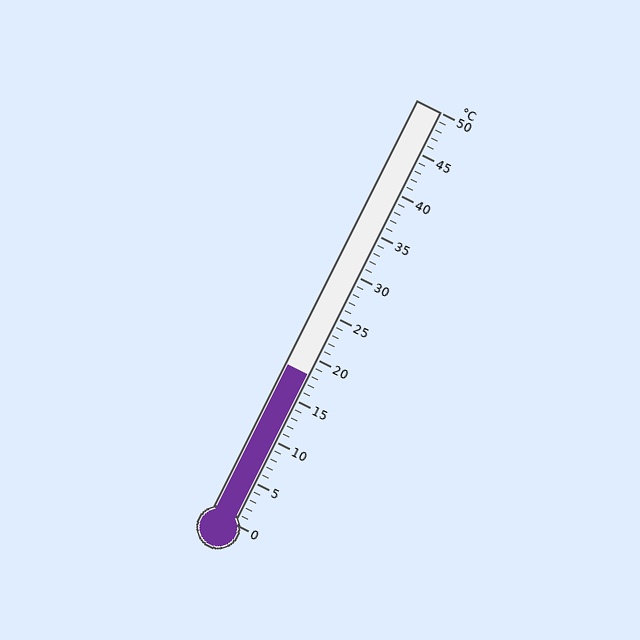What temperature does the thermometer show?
The thermometer shows approximately 18°C.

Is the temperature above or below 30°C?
The temperature is below 30°C.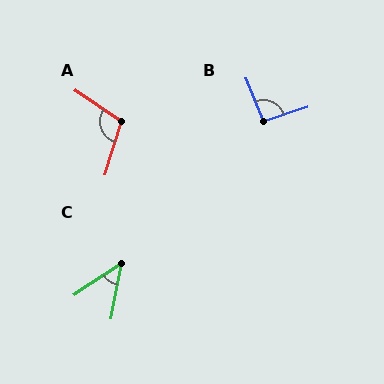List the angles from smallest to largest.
C (45°), B (94°), A (108°).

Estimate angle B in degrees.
Approximately 94 degrees.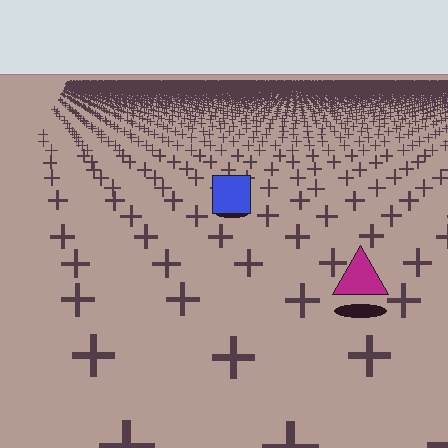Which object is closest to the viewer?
The magenta triangle is closest. The texture marks near it are larger and more spread out.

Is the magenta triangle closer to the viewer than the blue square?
Yes. The magenta triangle is closer — you can tell from the texture gradient: the ground texture is coarser near it.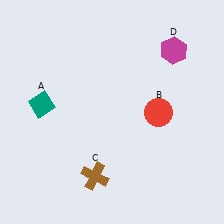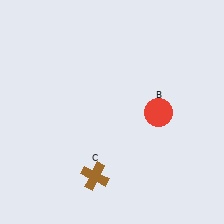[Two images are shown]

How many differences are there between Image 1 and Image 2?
There are 2 differences between the two images.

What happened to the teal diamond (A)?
The teal diamond (A) was removed in Image 2. It was in the top-left area of Image 1.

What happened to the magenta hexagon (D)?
The magenta hexagon (D) was removed in Image 2. It was in the top-right area of Image 1.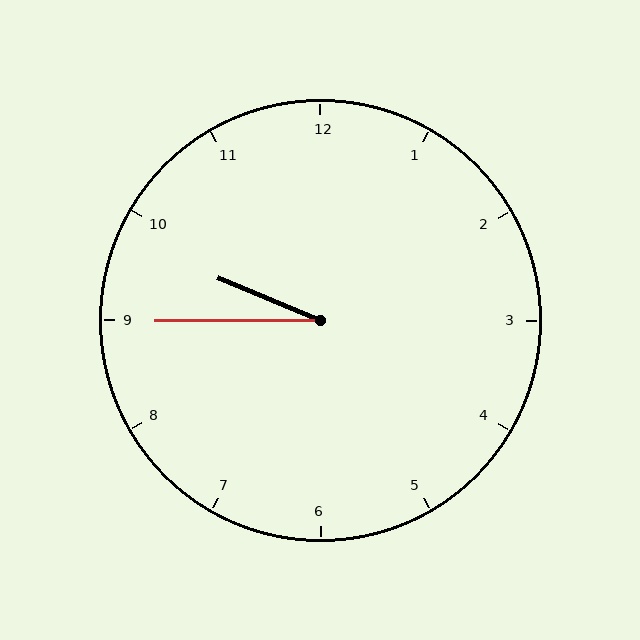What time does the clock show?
9:45.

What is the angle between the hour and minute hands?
Approximately 22 degrees.